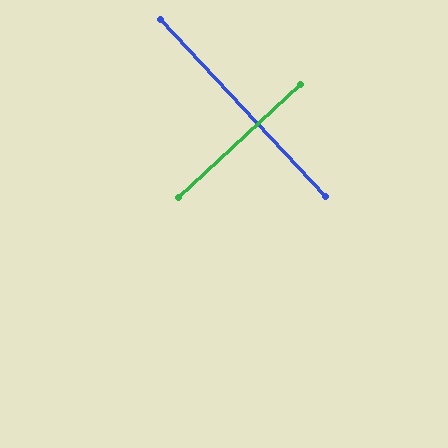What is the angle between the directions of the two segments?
Approximately 90 degrees.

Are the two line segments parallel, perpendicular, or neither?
Perpendicular — they meet at approximately 90°.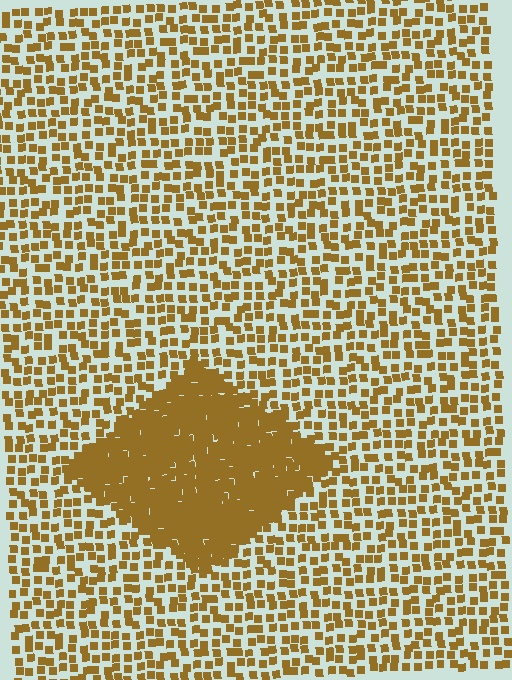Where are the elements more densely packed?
The elements are more densely packed inside the diamond boundary.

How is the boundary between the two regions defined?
The boundary is defined by a change in element density (approximately 2.9x ratio). All elements are the same color, size, and shape.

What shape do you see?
I see a diamond.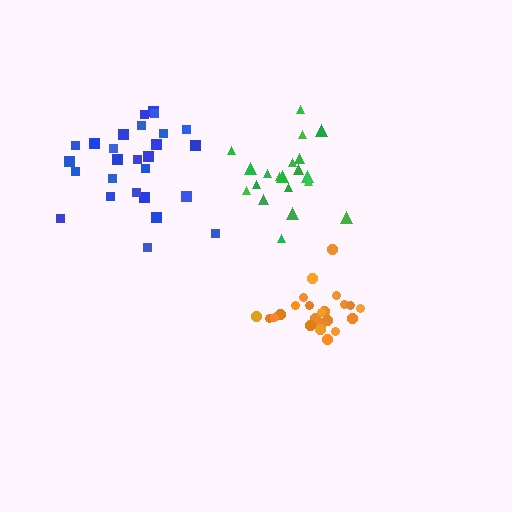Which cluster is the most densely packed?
Orange.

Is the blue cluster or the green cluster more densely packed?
Green.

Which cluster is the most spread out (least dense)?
Blue.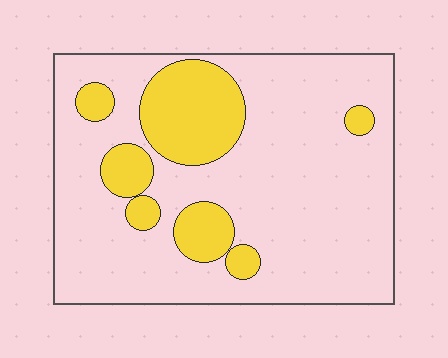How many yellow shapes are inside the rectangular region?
7.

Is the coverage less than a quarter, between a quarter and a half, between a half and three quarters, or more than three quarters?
Less than a quarter.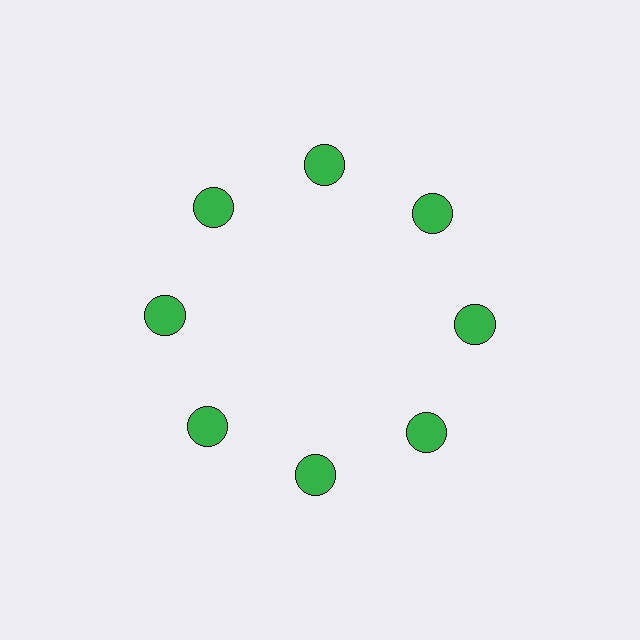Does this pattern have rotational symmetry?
Yes, this pattern has 8-fold rotational symmetry. It looks the same after rotating 45 degrees around the center.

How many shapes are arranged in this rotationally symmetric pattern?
There are 8 shapes, arranged in 8 groups of 1.